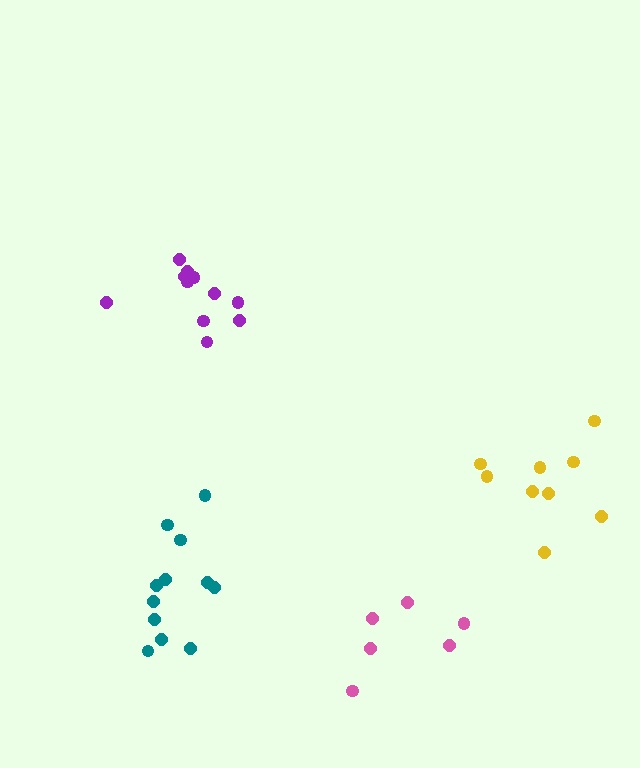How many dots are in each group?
Group 1: 9 dots, Group 2: 6 dots, Group 3: 12 dots, Group 4: 11 dots (38 total).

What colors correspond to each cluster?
The clusters are colored: yellow, pink, teal, purple.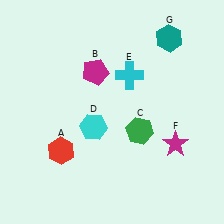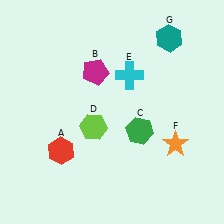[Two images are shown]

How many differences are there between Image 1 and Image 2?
There are 2 differences between the two images.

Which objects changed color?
D changed from cyan to lime. F changed from magenta to orange.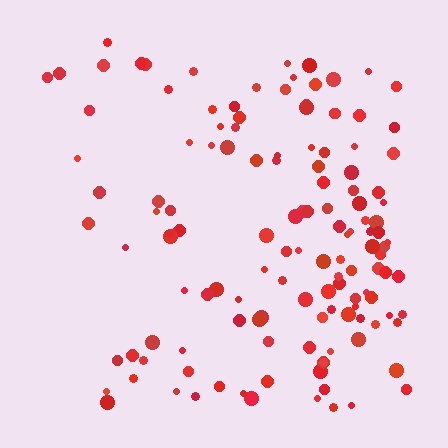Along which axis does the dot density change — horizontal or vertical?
Horizontal.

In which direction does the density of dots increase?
From left to right, with the right side densest.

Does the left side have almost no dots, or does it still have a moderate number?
Still a moderate number, just noticeably fewer than the right.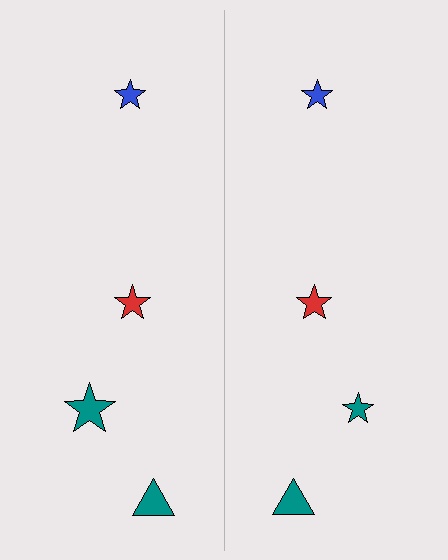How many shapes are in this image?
There are 8 shapes in this image.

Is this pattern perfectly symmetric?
No, the pattern is not perfectly symmetric. The teal star on the right side has a different size than its mirror counterpart.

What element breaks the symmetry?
The teal star on the right side has a different size than its mirror counterpart.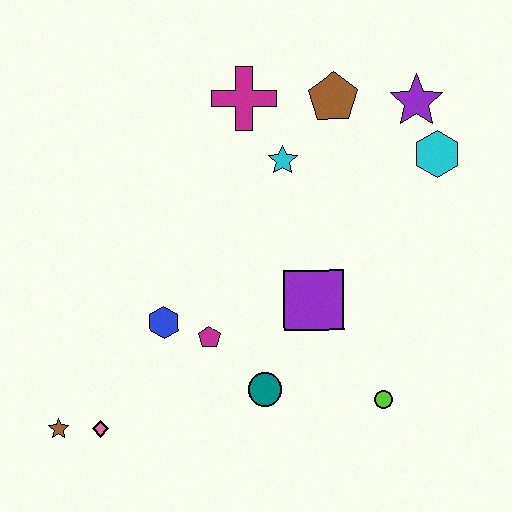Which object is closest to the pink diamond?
The brown star is closest to the pink diamond.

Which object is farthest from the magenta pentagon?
The purple star is farthest from the magenta pentagon.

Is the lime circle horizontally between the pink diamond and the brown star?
No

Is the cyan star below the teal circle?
No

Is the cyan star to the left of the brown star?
No